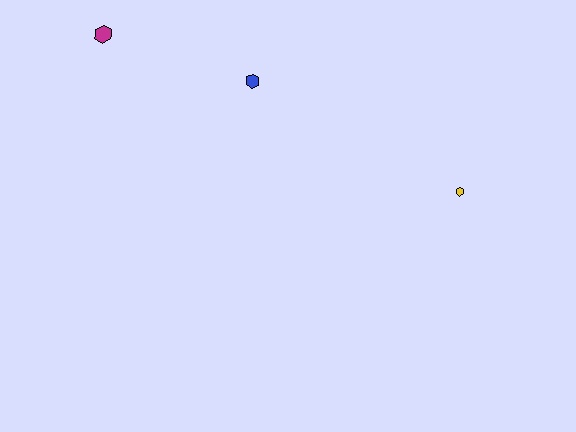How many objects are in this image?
There are 3 objects.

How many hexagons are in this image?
There are 3 hexagons.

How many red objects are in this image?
There are no red objects.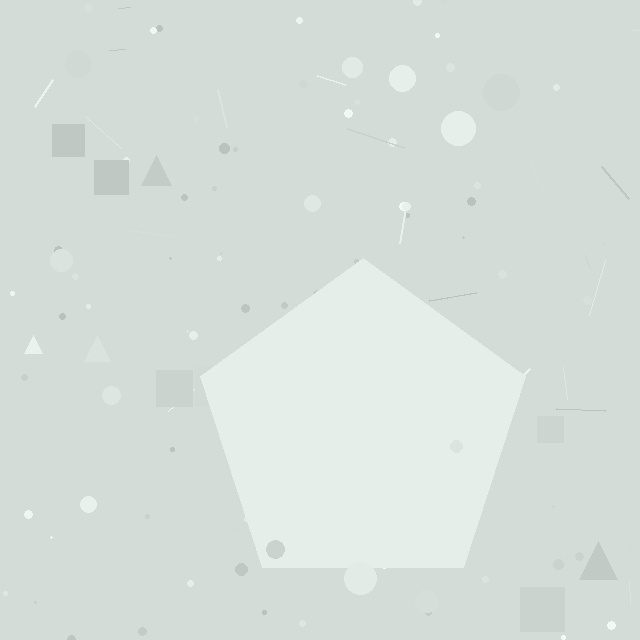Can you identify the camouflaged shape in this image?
The camouflaged shape is a pentagon.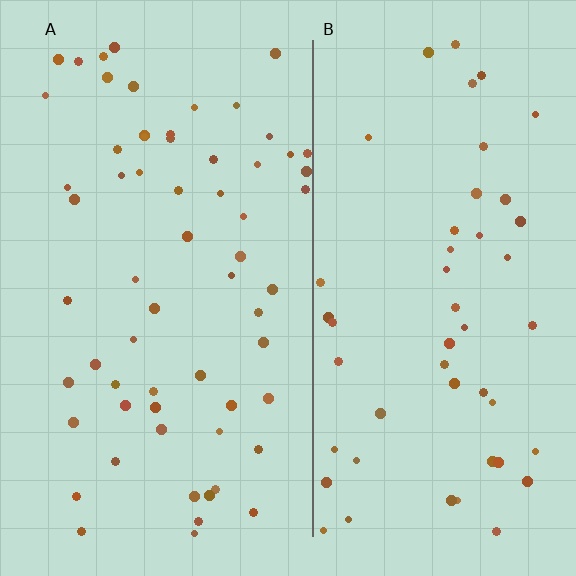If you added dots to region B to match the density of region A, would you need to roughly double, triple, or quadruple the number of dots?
Approximately double.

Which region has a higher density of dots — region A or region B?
A (the left).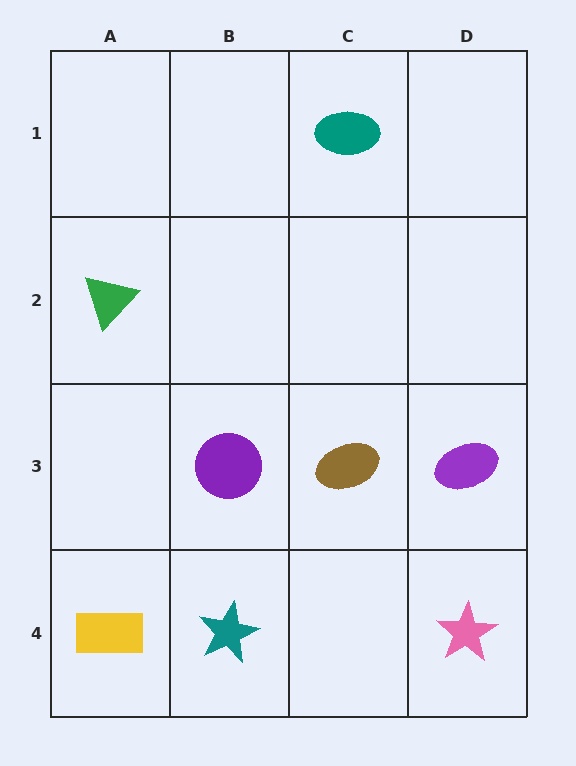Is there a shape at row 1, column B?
No, that cell is empty.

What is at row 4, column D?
A pink star.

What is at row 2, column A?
A green triangle.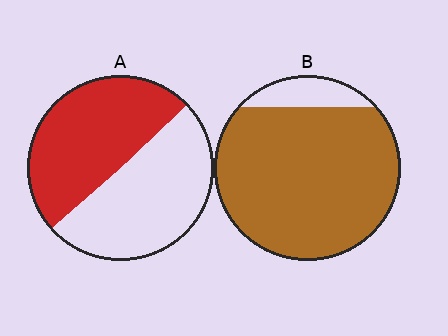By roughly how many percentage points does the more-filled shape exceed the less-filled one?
By roughly 40 percentage points (B over A).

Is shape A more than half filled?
Roughly half.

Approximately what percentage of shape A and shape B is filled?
A is approximately 50% and B is approximately 90%.